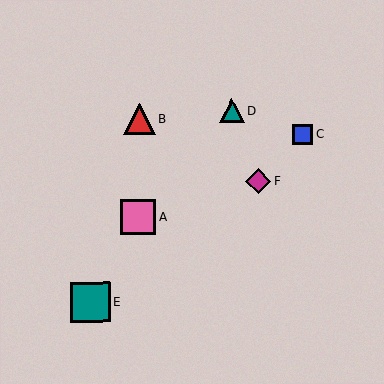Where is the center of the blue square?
The center of the blue square is at (302, 135).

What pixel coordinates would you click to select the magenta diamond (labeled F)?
Click at (258, 181) to select the magenta diamond F.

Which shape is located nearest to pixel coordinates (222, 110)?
The teal triangle (labeled D) at (232, 110) is nearest to that location.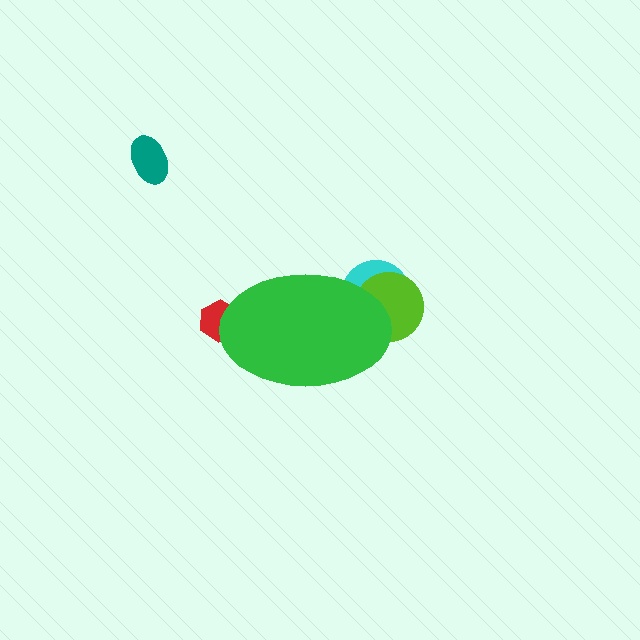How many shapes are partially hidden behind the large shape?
3 shapes are partially hidden.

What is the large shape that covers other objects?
A green ellipse.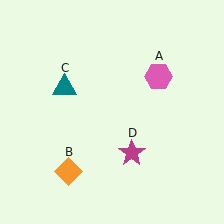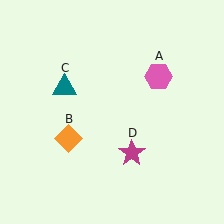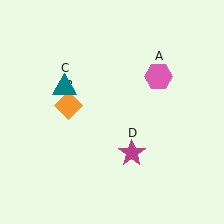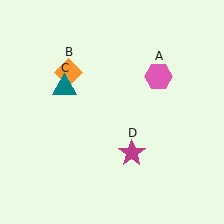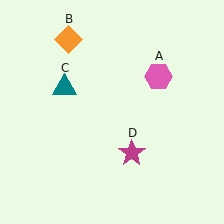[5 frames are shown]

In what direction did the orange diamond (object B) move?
The orange diamond (object B) moved up.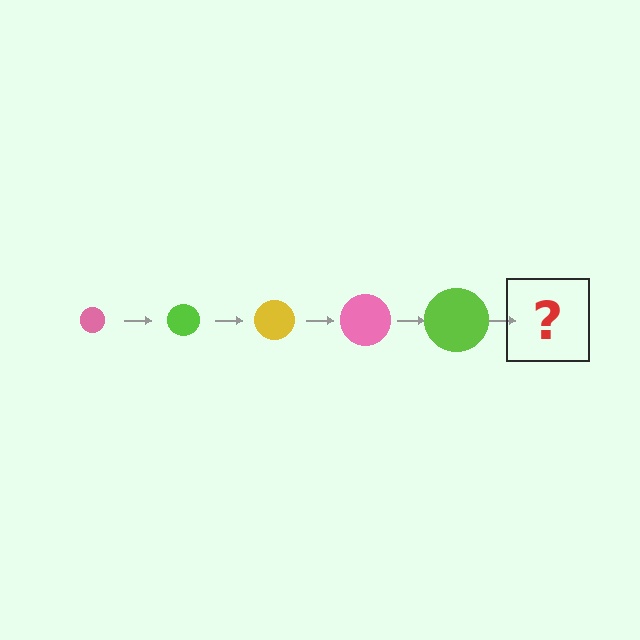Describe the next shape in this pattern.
It should be a yellow circle, larger than the previous one.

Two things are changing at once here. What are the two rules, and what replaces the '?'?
The two rules are that the circle grows larger each step and the color cycles through pink, lime, and yellow. The '?' should be a yellow circle, larger than the previous one.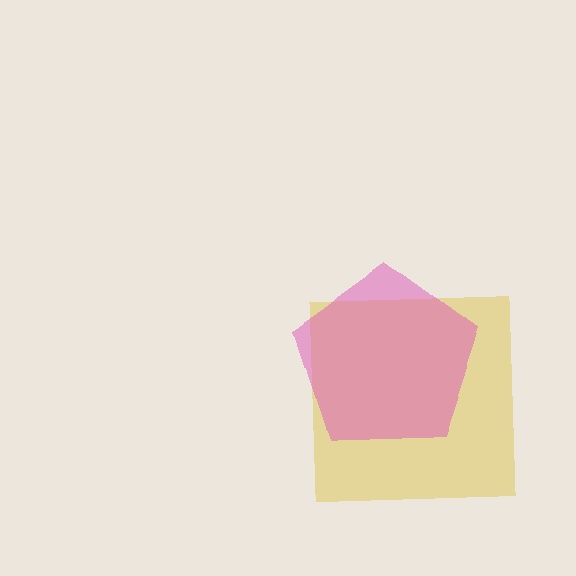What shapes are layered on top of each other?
The layered shapes are: a yellow square, a pink pentagon.